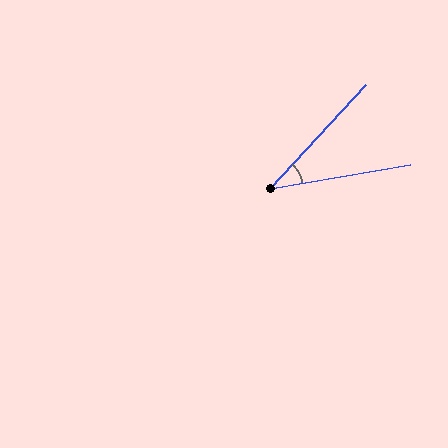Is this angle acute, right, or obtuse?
It is acute.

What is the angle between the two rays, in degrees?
Approximately 37 degrees.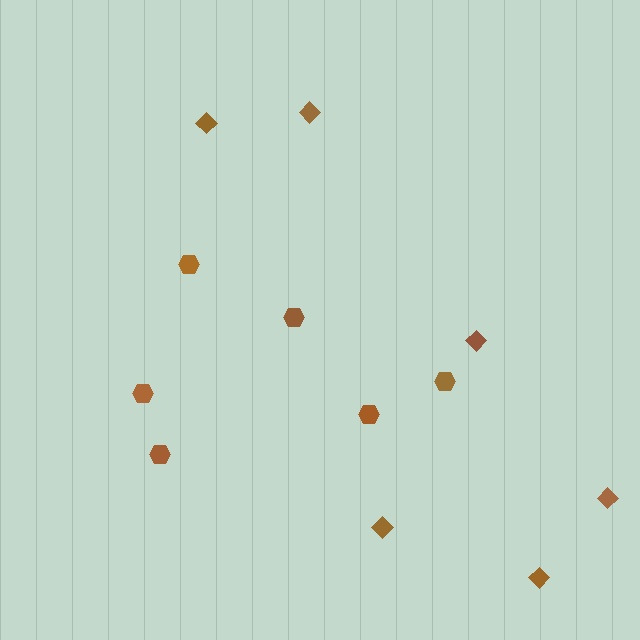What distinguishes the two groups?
There are 2 groups: one group of hexagons (6) and one group of diamonds (6).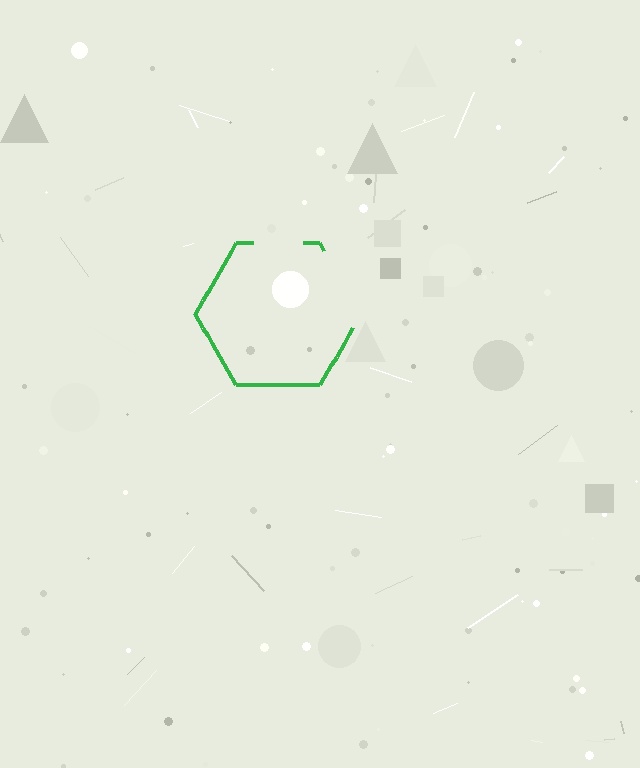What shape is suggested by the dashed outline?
The dashed outline suggests a hexagon.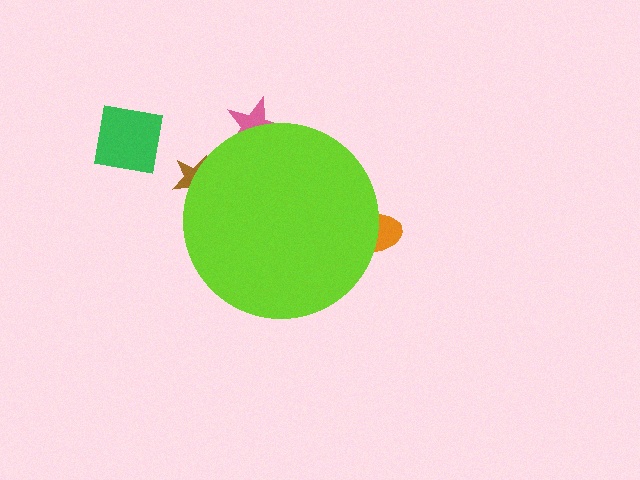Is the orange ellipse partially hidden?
Yes, the orange ellipse is partially hidden behind the lime circle.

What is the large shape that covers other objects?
A lime circle.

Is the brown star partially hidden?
Yes, the brown star is partially hidden behind the lime circle.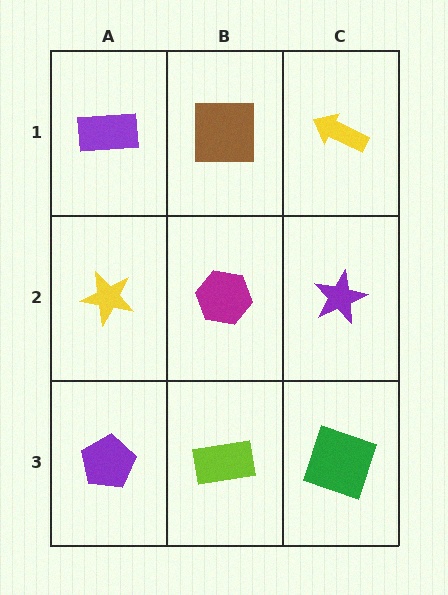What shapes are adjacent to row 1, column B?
A magenta hexagon (row 2, column B), a purple rectangle (row 1, column A), a yellow arrow (row 1, column C).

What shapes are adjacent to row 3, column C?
A purple star (row 2, column C), a lime rectangle (row 3, column B).